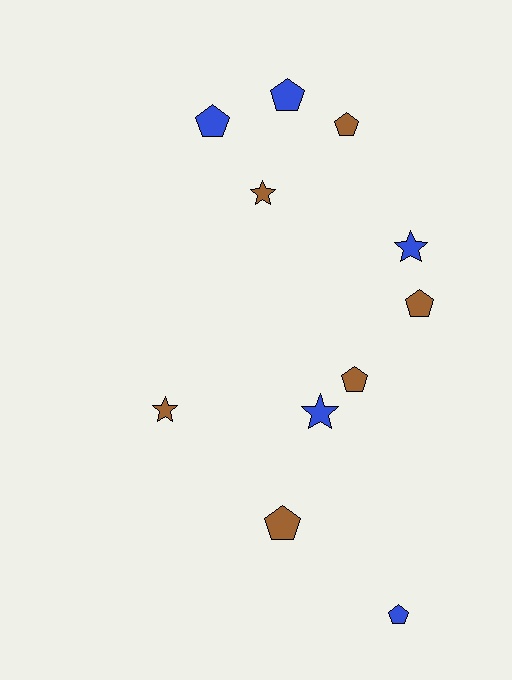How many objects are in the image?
There are 11 objects.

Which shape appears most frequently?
Pentagon, with 7 objects.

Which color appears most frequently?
Brown, with 6 objects.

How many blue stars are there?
There are 2 blue stars.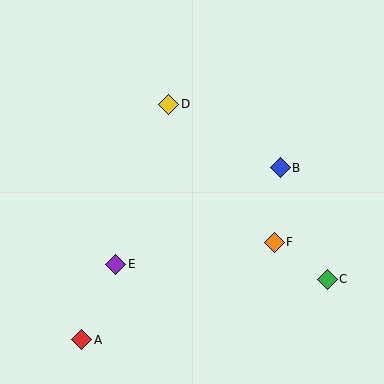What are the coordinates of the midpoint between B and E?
The midpoint between B and E is at (198, 216).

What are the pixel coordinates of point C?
Point C is at (327, 279).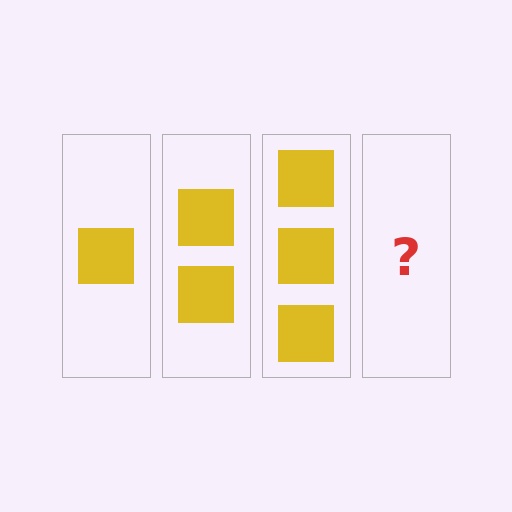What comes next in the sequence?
The next element should be 4 squares.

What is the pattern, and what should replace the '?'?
The pattern is that each step adds one more square. The '?' should be 4 squares.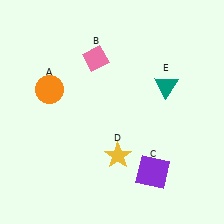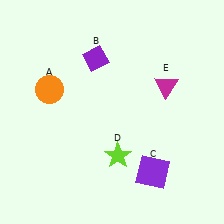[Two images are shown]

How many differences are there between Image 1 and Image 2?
There are 3 differences between the two images.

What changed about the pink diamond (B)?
In Image 1, B is pink. In Image 2, it changed to purple.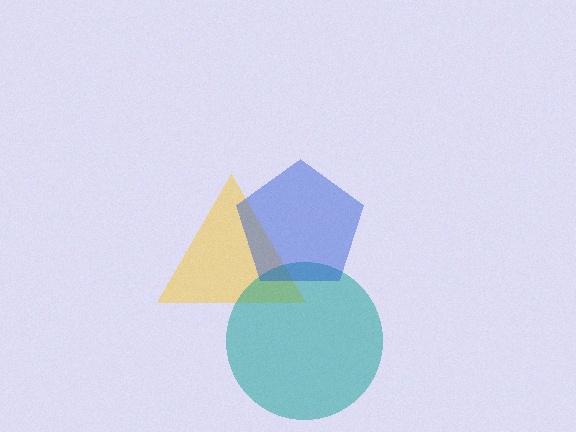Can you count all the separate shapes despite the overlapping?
Yes, there are 3 separate shapes.